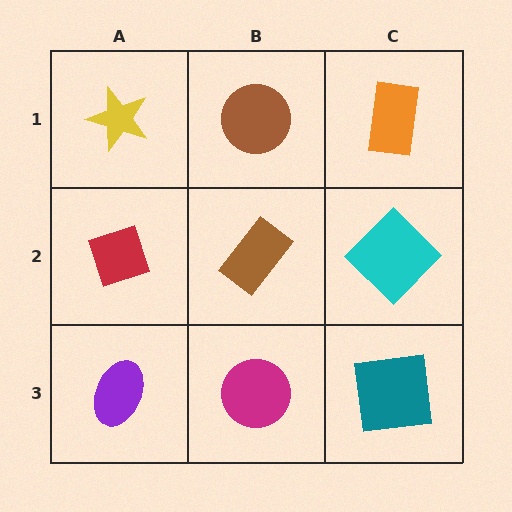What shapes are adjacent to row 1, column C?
A cyan diamond (row 2, column C), a brown circle (row 1, column B).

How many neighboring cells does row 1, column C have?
2.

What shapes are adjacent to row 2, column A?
A yellow star (row 1, column A), a purple ellipse (row 3, column A), a brown rectangle (row 2, column B).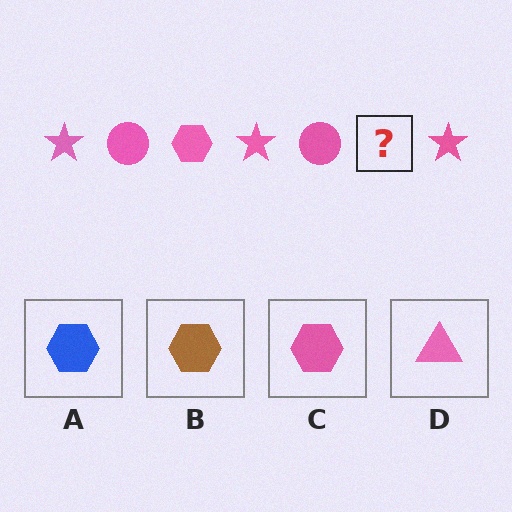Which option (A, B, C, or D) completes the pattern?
C.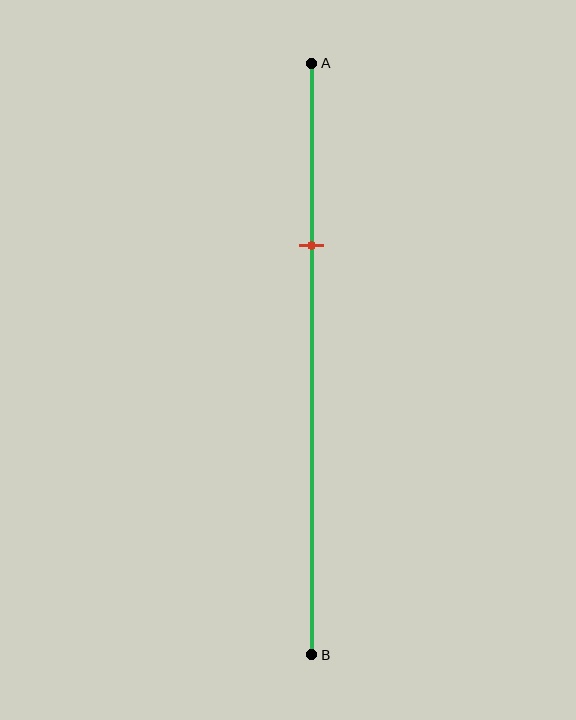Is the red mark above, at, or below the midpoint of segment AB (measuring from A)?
The red mark is above the midpoint of segment AB.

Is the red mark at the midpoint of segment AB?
No, the mark is at about 30% from A, not at the 50% midpoint.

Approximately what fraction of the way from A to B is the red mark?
The red mark is approximately 30% of the way from A to B.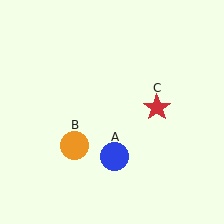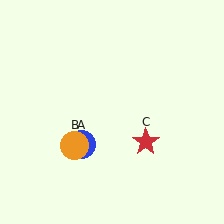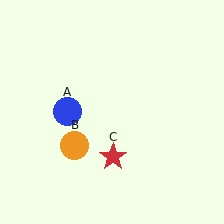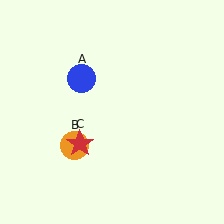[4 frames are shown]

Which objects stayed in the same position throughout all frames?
Orange circle (object B) remained stationary.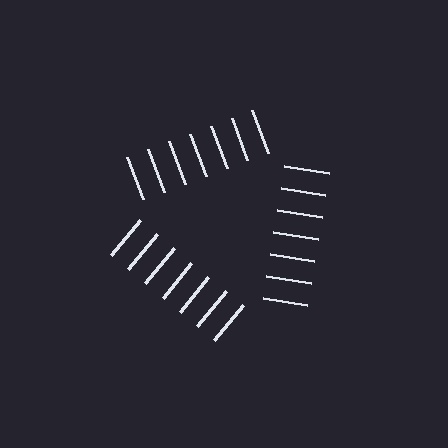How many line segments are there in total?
21 — 7 along each of the 3 edges.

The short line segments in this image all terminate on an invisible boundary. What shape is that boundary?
An illusory triangle — the line segments terminate on its edges but no continuous stroke is drawn.